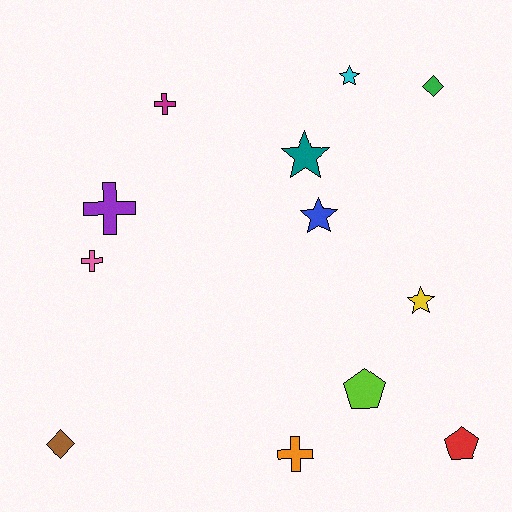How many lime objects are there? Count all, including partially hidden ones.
There is 1 lime object.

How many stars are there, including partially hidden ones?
There are 4 stars.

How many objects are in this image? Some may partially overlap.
There are 12 objects.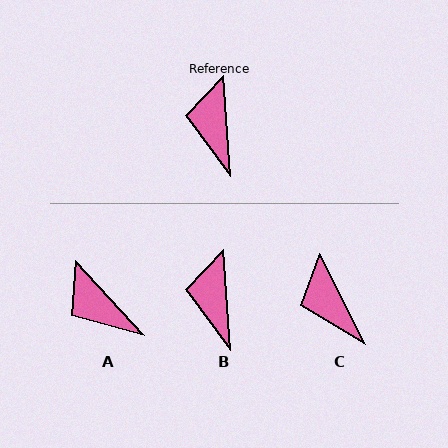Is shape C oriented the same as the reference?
No, it is off by about 22 degrees.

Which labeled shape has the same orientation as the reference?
B.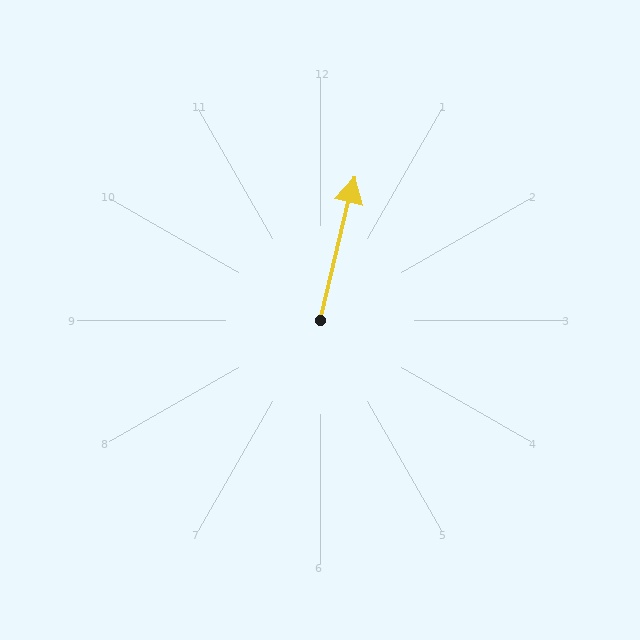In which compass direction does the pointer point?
North.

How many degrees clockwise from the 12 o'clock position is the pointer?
Approximately 14 degrees.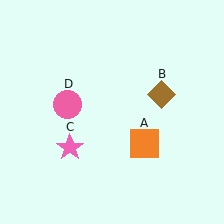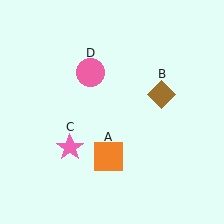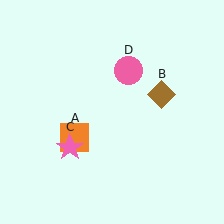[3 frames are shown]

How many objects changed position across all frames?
2 objects changed position: orange square (object A), pink circle (object D).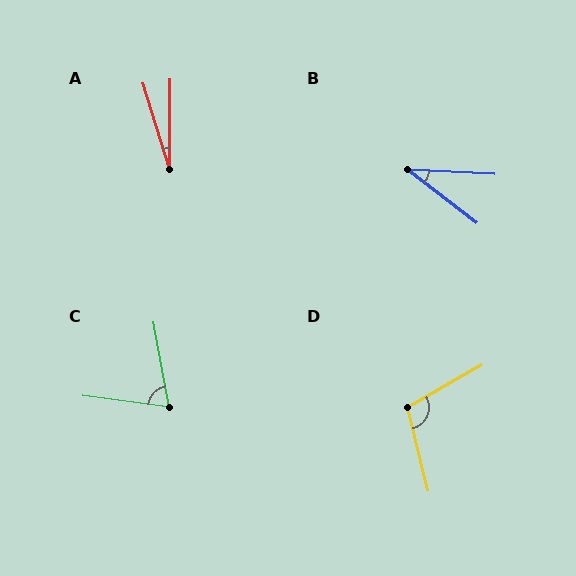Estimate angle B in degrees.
Approximately 34 degrees.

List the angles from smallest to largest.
A (17°), B (34°), C (73°), D (106°).